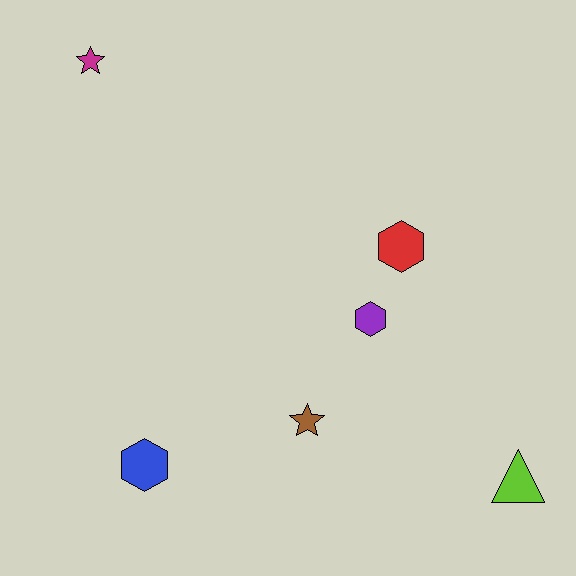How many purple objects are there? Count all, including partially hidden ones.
There is 1 purple object.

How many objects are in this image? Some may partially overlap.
There are 6 objects.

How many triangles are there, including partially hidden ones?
There is 1 triangle.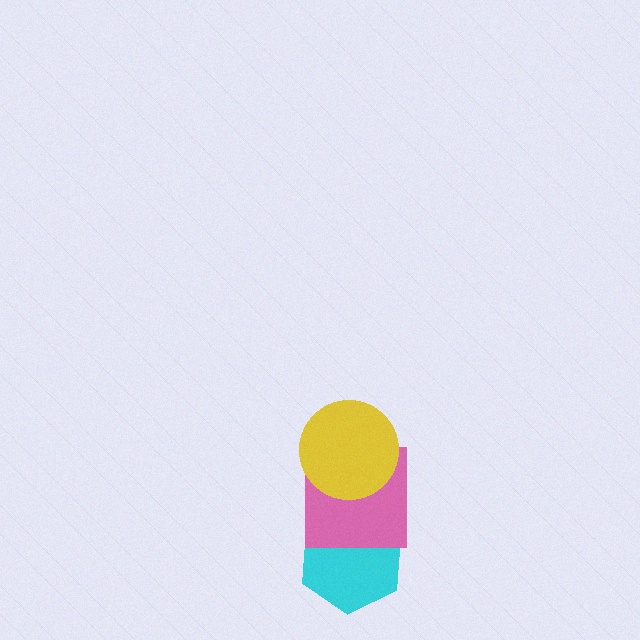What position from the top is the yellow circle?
The yellow circle is 1st from the top.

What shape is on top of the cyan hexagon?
The pink square is on top of the cyan hexagon.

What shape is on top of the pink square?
The yellow circle is on top of the pink square.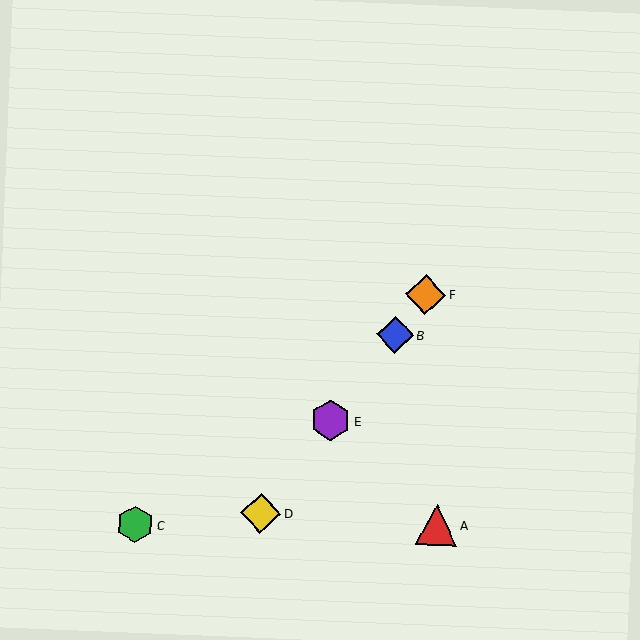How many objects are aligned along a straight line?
4 objects (B, D, E, F) are aligned along a straight line.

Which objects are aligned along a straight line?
Objects B, D, E, F are aligned along a straight line.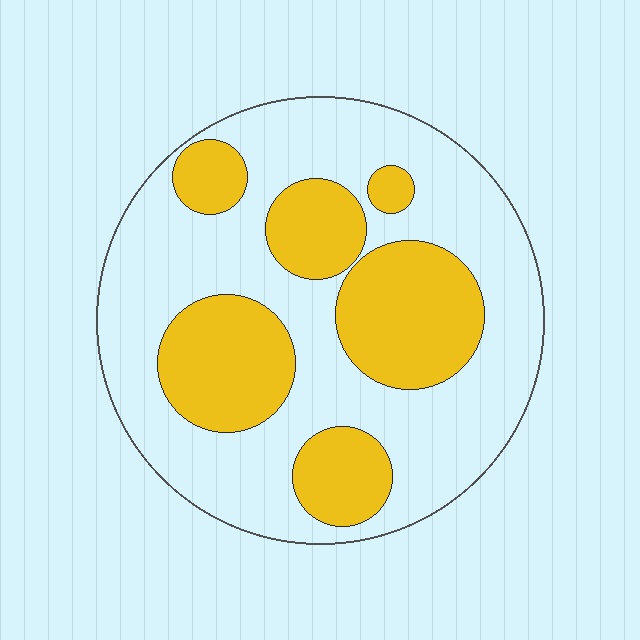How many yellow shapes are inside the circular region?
6.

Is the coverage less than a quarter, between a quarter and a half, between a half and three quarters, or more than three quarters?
Between a quarter and a half.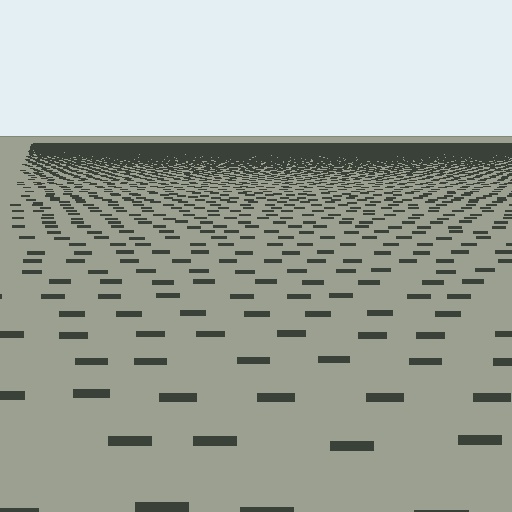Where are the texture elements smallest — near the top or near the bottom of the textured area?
Near the top.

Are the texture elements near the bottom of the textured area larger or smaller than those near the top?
Larger. Near the bottom, elements are closer to the viewer and appear at a bigger on-screen size.